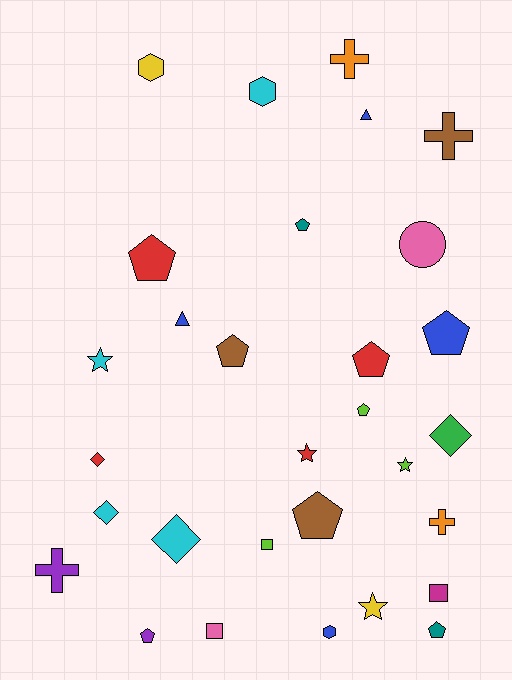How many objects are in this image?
There are 30 objects.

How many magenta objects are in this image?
There is 1 magenta object.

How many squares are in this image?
There are 3 squares.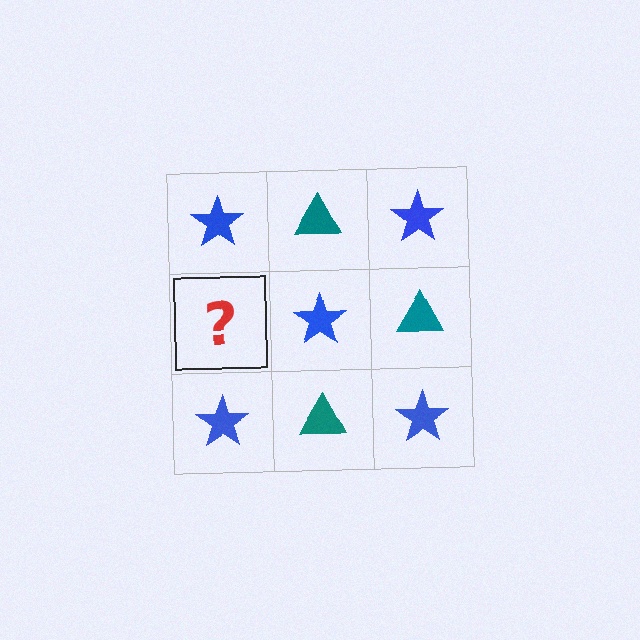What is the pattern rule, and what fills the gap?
The rule is that it alternates blue star and teal triangle in a checkerboard pattern. The gap should be filled with a teal triangle.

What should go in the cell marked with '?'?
The missing cell should contain a teal triangle.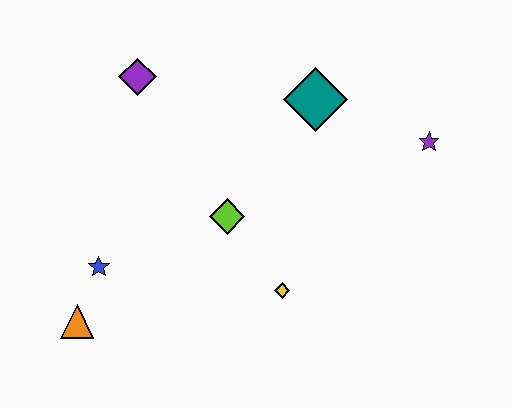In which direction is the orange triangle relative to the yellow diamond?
The orange triangle is to the left of the yellow diamond.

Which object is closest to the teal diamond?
The purple star is closest to the teal diamond.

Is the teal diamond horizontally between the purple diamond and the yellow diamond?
No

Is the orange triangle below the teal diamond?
Yes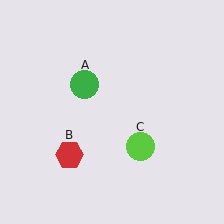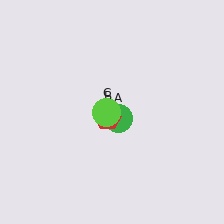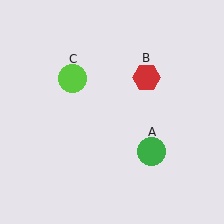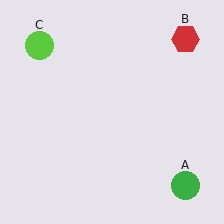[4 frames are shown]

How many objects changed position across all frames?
3 objects changed position: green circle (object A), red hexagon (object B), lime circle (object C).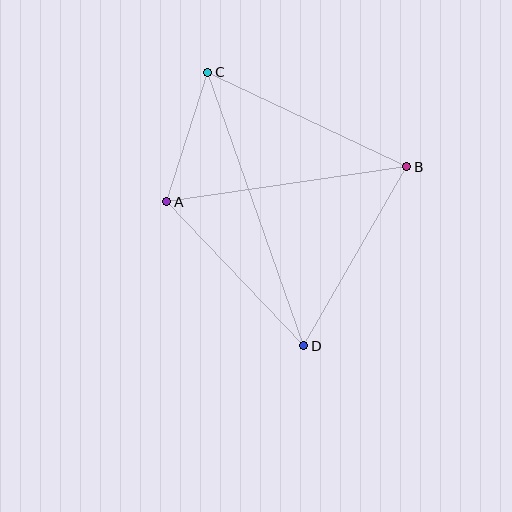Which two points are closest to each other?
Points A and C are closest to each other.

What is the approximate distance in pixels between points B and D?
The distance between B and D is approximately 207 pixels.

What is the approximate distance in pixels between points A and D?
The distance between A and D is approximately 199 pixels.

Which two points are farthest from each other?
Points C and D are farthest from each other.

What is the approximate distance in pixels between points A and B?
The distance between A and B is approximately 242 pixels.